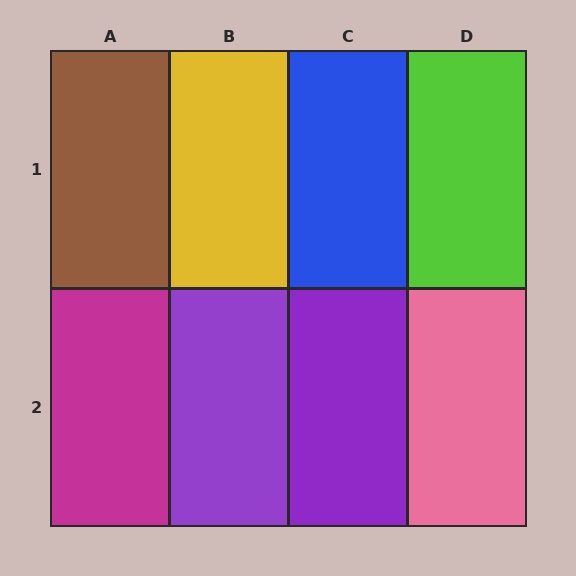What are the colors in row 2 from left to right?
Magenta, purple, purple, pink.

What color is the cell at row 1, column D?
Lime.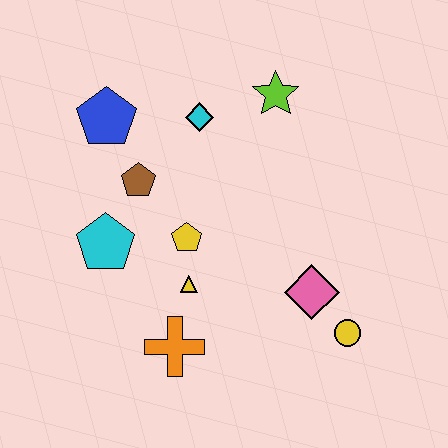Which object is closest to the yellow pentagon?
The yellow triangle is closest to the yellow pentagon.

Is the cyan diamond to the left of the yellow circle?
Yes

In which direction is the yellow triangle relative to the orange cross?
The yellow triangle is above the orange cross.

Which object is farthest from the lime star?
The orange cross is farthest from the lime star.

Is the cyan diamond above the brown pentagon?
Yes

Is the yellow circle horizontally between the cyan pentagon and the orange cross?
No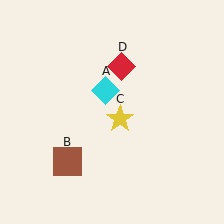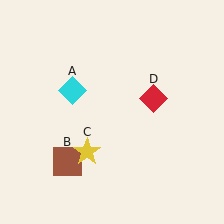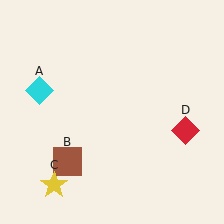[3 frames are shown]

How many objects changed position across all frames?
3 objects changed position: cyan diamond (object A), yellow star (object C), red diamond (object D).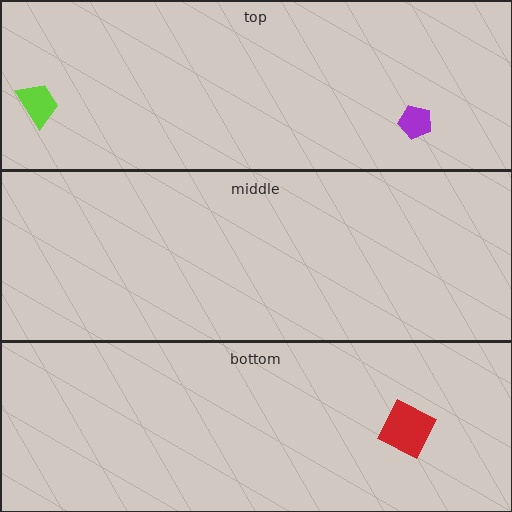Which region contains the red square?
The bottom region.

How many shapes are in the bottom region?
1.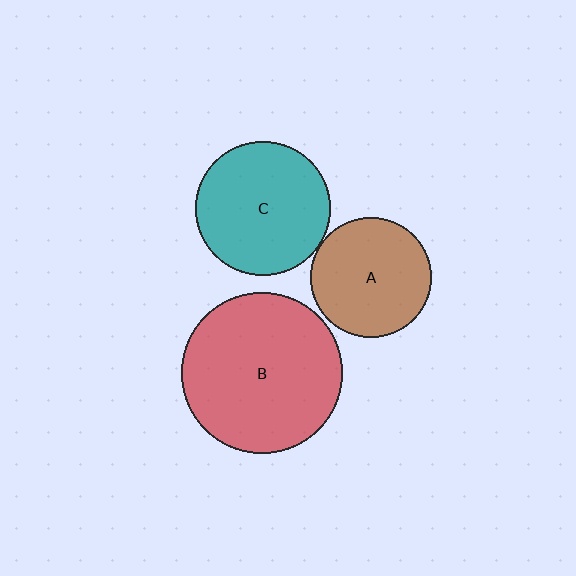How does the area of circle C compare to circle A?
Approximately 1.2 times.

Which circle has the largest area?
Circle B (red).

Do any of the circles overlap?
No, none of the circles overlap.